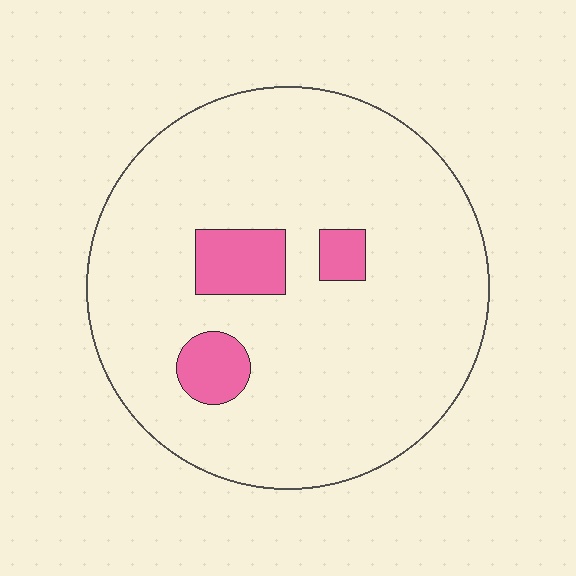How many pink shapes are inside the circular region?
3.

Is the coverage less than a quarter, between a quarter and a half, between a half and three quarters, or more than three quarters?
Less than a quarter.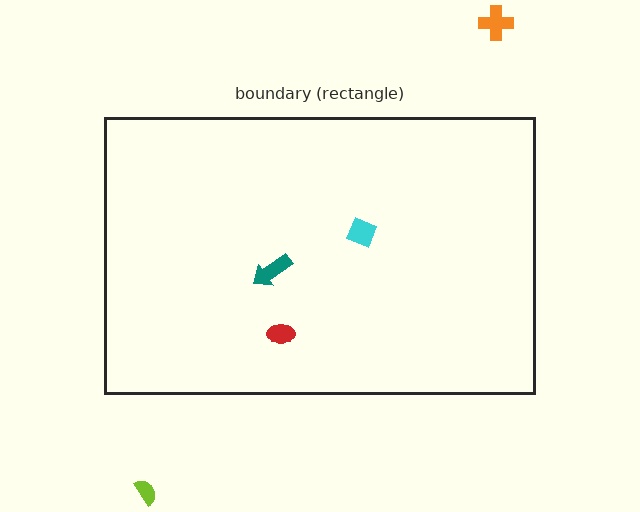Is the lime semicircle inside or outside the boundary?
Outside.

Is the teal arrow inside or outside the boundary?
Inside.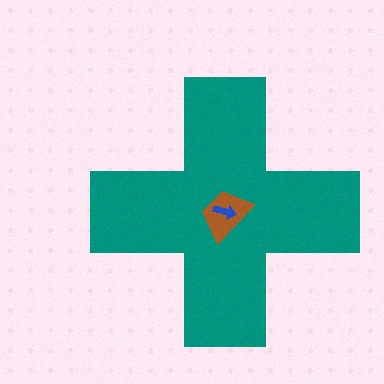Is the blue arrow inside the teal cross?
Yes.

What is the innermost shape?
The blue arrow.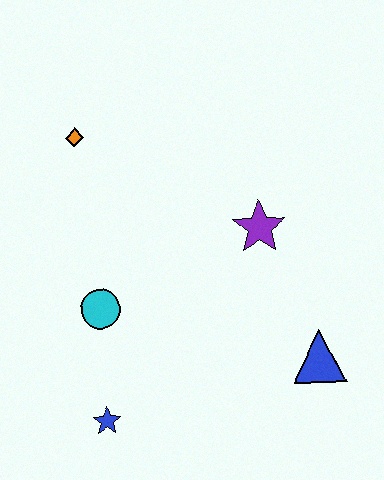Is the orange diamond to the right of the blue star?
No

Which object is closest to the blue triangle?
The purple star is closest to the blue triangle.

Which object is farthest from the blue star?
The orange diamond is farthest from the blue star.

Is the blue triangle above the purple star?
No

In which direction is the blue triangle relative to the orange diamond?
The blue triangle is to the right of the orange diamond.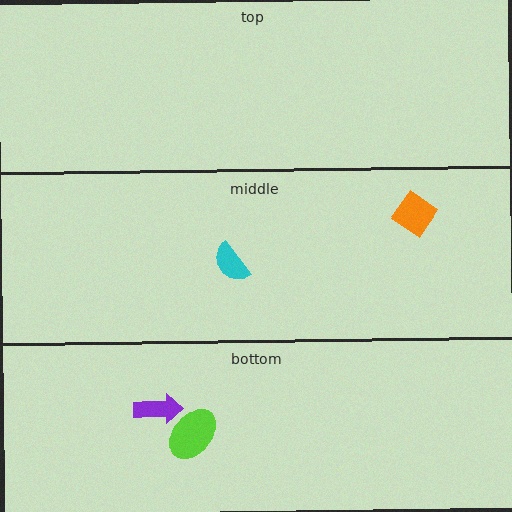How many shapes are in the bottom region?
2.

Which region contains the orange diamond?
The middle region.